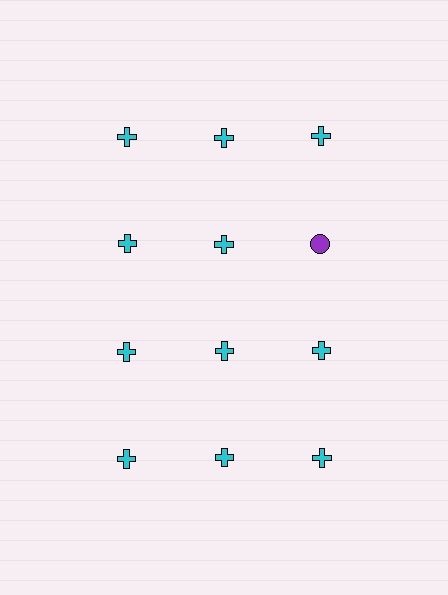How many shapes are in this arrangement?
There are 12 shapes arranged in a grid pattern.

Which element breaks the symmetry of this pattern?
The purple circle in the second row, center column breaks the symmetry. All other shapes are cyan crosses.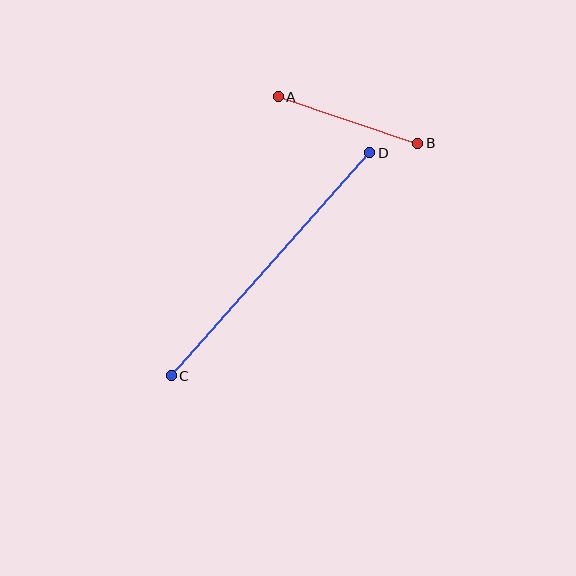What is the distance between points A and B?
The distance is approximately 147 pixels.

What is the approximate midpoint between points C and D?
The midpoint is at approximately (271, 264) pixels.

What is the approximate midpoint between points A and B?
The midpoint is at approximately (348, 120) pixels.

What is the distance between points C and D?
The distance is approximately 299 pixels.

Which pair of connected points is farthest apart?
Points C and D are farthest apart.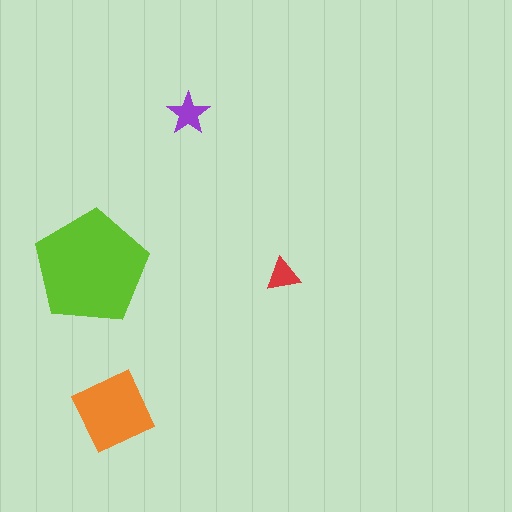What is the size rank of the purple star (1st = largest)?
3rd.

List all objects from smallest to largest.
The red triangle, the purple star, the orange diamond, the lime pentagon.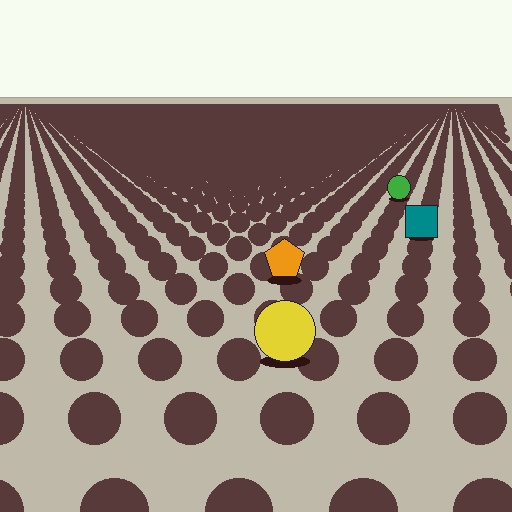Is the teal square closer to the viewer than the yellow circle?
No. The yellow circle is closer — you can tell from the texture gradient: the ground texture is coarser near it.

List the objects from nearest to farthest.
From nearest to farthest: the yellow circle, the orange pentagon, the teal square, the green circle.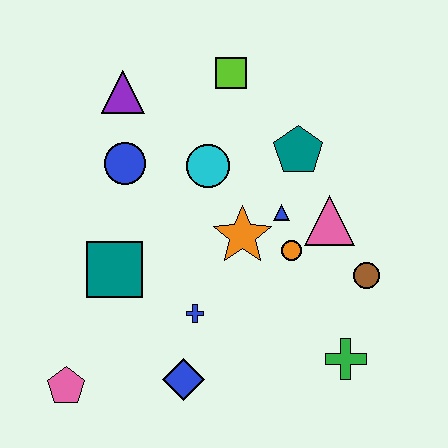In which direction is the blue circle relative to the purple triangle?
The blue circle is below the purple triangle.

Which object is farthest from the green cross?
The purple triangle is farthest from the green cross.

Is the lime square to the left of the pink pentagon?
No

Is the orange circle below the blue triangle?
Yes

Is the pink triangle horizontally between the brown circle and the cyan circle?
Yes